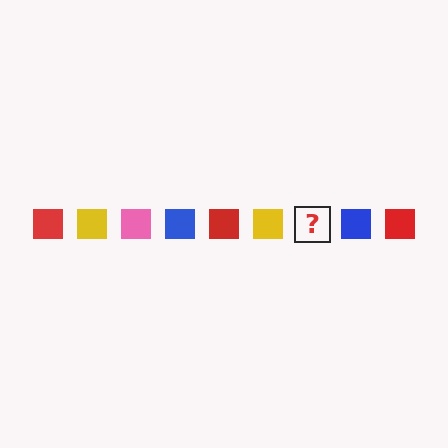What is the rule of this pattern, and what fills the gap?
The rule is that the pattern cycles through red, yellow, pink, blue squares. The gap should be filled with a pink square.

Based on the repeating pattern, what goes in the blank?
The blank should be a pink square.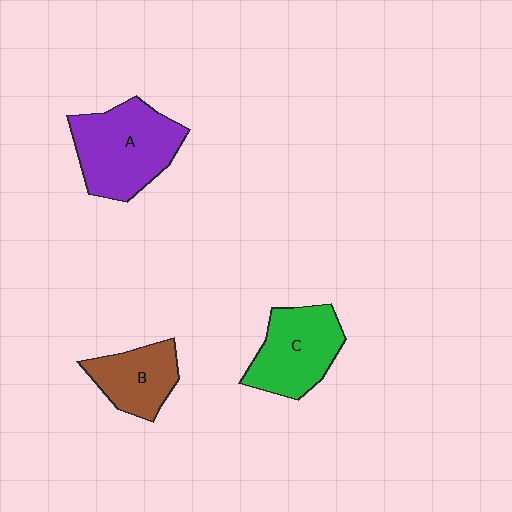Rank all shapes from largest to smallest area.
From largest to smallest: A (purple), C (green), B (brown).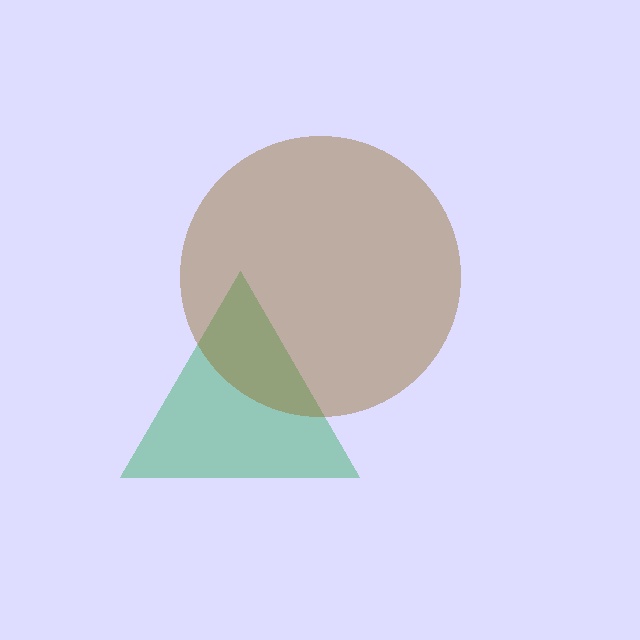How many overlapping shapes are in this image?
There are 2 overlapping shapes in the image.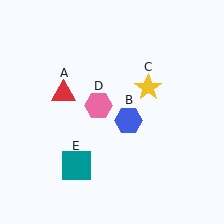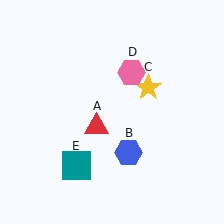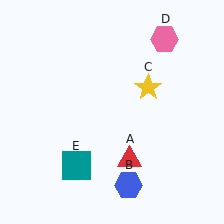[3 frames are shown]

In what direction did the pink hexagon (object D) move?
The pink hexagon (object D) moved up and to the right.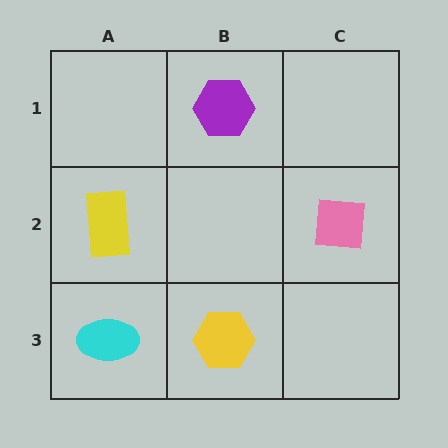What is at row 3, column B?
A yellow hexagon.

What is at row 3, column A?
A cyan ellipse.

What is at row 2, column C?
A pink square.